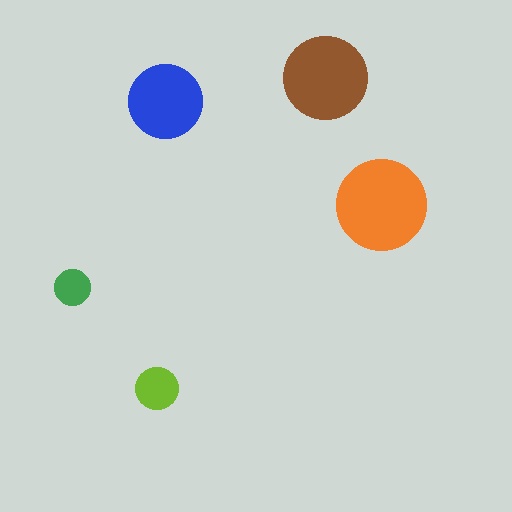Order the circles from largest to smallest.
the orange one, the brown one, the blue one, the lime one, the green one.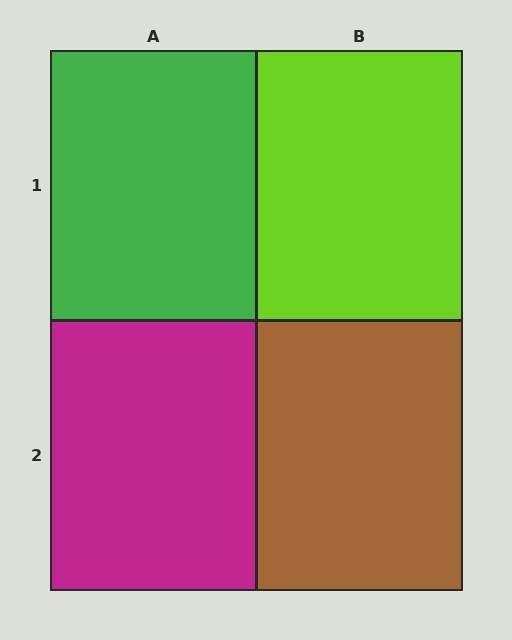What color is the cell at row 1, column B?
Lime.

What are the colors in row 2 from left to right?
Magenta, brown.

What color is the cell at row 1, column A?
Green.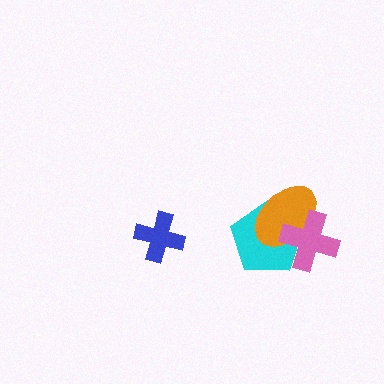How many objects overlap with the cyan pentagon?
2 objects overlap with the cyan pentagon.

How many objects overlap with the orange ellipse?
2 objects overlap with the orange ellipse.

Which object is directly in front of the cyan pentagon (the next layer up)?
The orange ellipse is directly in front of the cyan pentagon.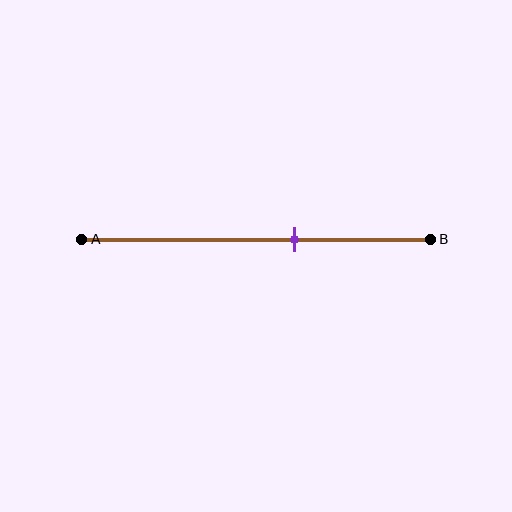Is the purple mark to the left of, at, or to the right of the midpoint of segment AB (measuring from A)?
The purple mark is to the right of the midpoint of segment AB.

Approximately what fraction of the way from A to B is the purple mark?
The purple mark is approximately 60% of the way from A to B.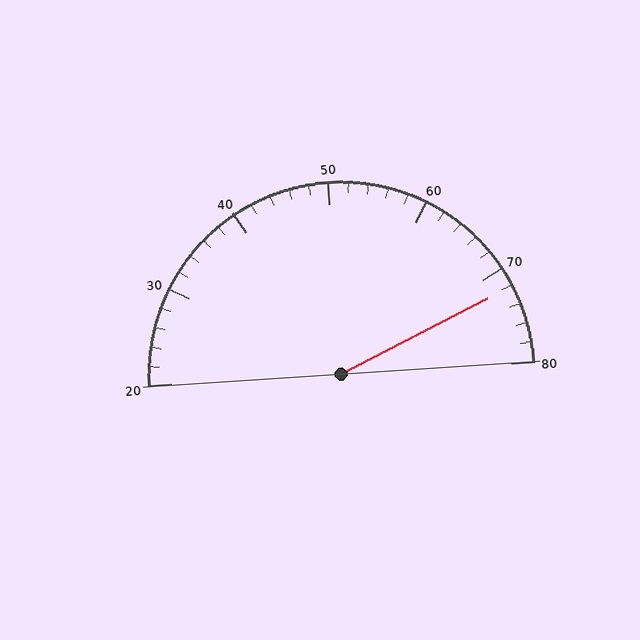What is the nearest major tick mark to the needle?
The nearest major tick mark is 70.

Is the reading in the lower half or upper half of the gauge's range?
The reading is in the upper half of the range (20 to 80).